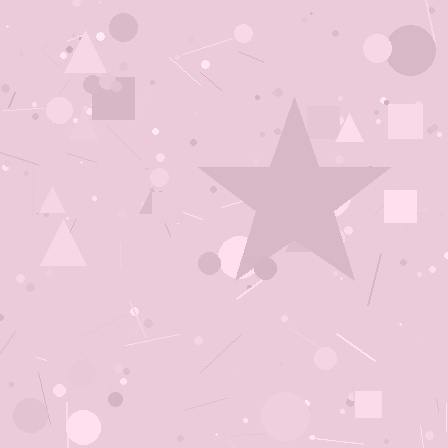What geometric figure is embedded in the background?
A star is embedded in the background.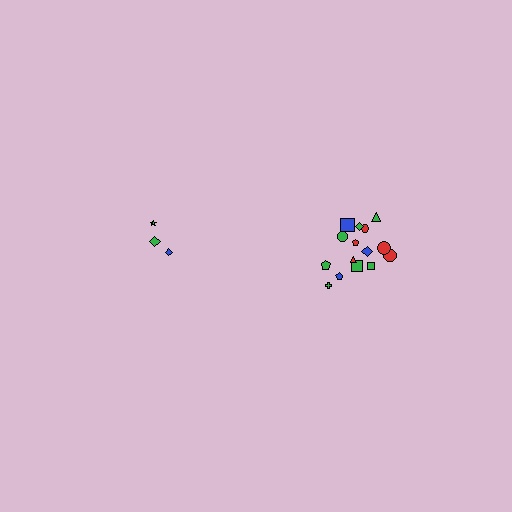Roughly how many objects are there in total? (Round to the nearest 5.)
Roughly 20 objects in total.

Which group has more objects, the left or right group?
The right group.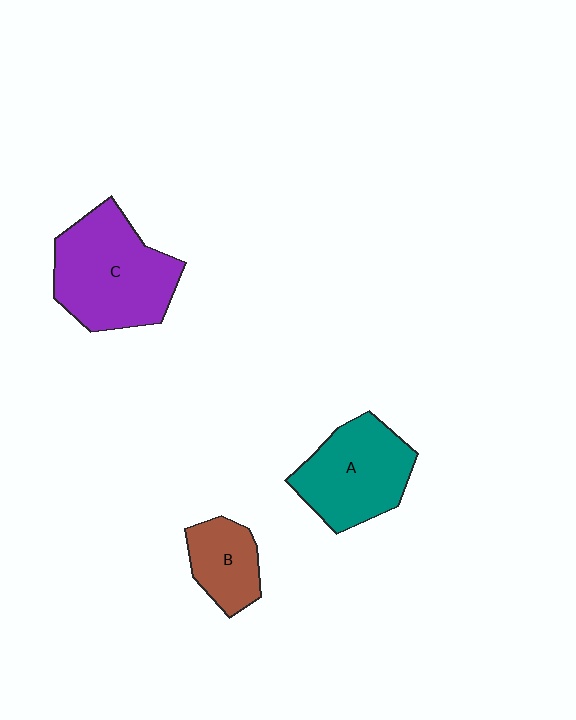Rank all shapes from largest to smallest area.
From largest to smallest: C (purple), A (teal), B (brown).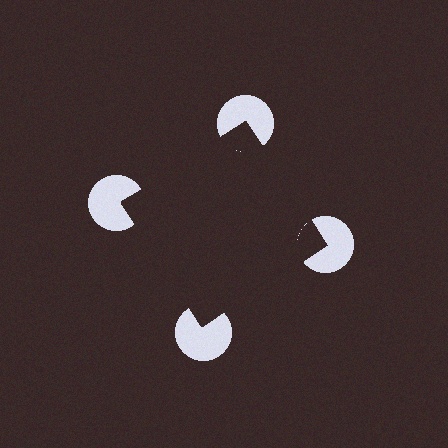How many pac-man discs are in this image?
There are 4 — one at each vertex of the illusory square.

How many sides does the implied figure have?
4 sides.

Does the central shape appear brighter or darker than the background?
It typically appears slightly darker than the background, even though no actual brightness change is drawn.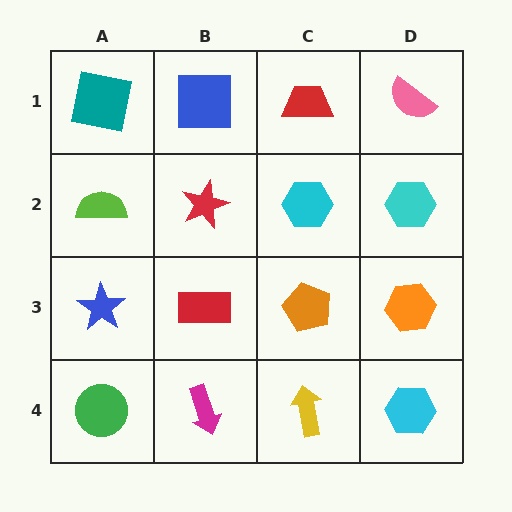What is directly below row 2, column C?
An orange pentagon.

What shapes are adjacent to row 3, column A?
A lime semicircle (row 2, column A), a green circle (row 4, column A), a red rectangle (row 3, column B).